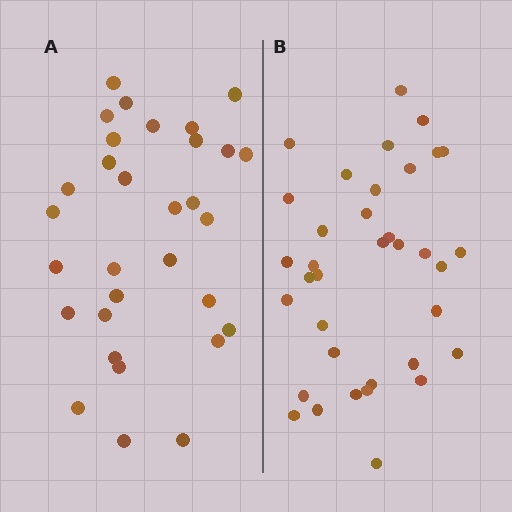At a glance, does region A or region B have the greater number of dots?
Region B (the right region) has more dots.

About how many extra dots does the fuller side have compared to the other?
Region B has about 5 more dots than region A.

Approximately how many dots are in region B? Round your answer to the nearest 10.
About 40 dots. (The exact count is 36, which rounds to 40.)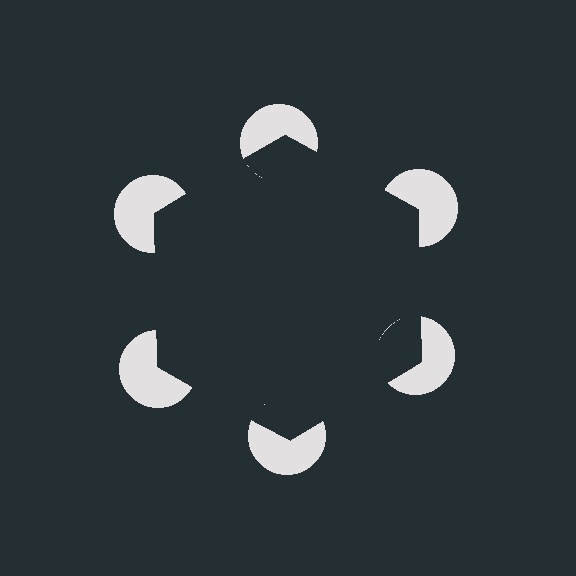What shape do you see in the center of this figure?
An illusory hexagon — its edges are inferred from the aligned wedge cuts in the pac-man discs, not physically drawn.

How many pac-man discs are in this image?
There are 6 — one at each vertex of the illusory hexagon.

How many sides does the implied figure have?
6 sides.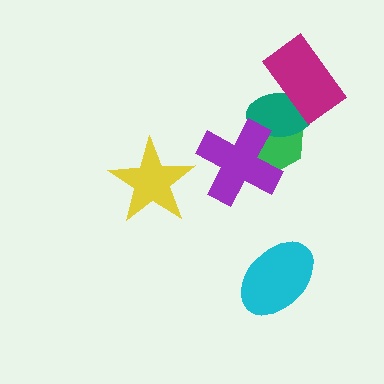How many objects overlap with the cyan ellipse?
0 objects overlap with the cyan ellipse.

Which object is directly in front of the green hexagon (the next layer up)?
The teal ellipse is directly in front of the green hexagon.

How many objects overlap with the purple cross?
2 objects overlap with the purple cross.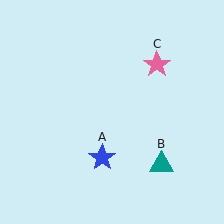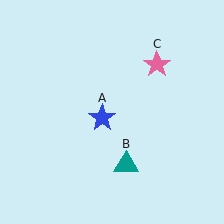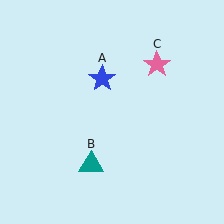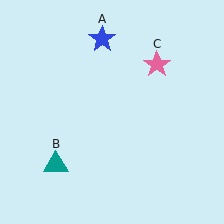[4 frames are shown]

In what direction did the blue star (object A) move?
The blue star (object A) moved up.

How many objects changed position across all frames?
2 objects changed position: blue star (object A), teal triangle (object B).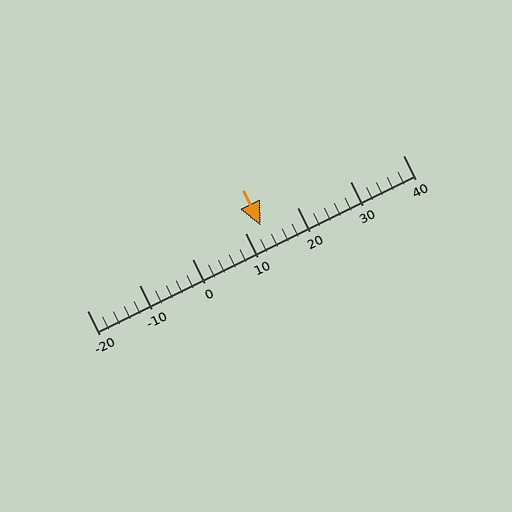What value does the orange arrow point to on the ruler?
The orange arrow points to approximately 13.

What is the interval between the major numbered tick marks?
The major tick marks are spaced 10 units apart.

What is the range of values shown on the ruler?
The ruler shows values from -20 to 40.